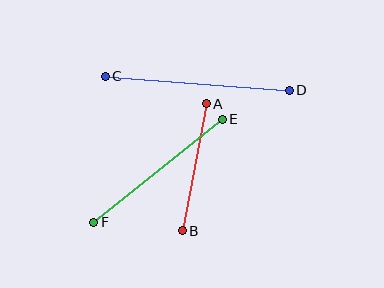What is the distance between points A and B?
The distance is approximately 129 pixels.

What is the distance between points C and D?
The distance is approximately 185 pixels.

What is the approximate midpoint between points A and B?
The midpoint is at approximately (194, 167) pixels.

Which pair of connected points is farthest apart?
Points C and D are farthest apart.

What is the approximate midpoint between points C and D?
The midpoint is at approximately (197, 83) pixels.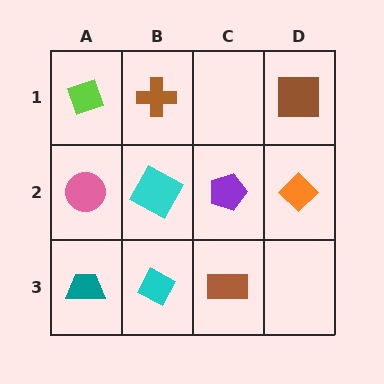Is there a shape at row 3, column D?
No, that cell is empty.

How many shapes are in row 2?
4 shapes.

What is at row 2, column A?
A pink circle.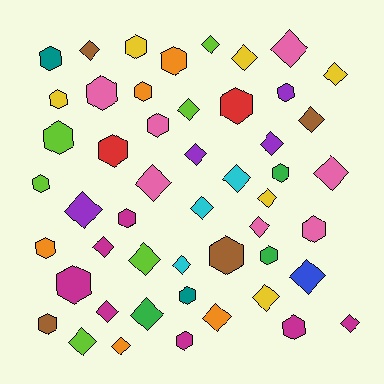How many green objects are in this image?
There are 3 green objects.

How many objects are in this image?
There are 50 objects.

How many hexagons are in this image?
There are 23 hexagons.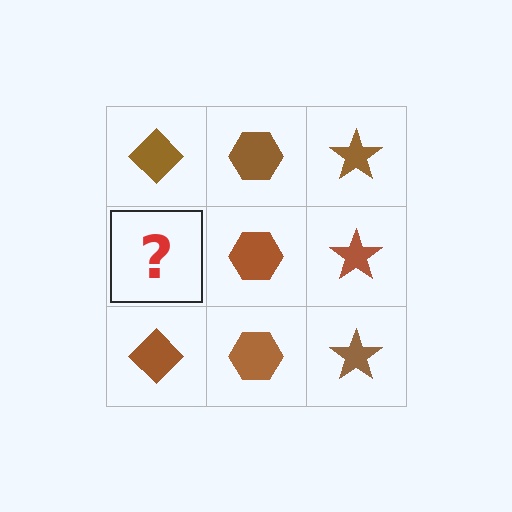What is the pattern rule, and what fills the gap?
The rule is that each column has a consistent shape. The gap should be filled with a brown diamond.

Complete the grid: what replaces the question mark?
The question mark should be replaced with a brown diamond.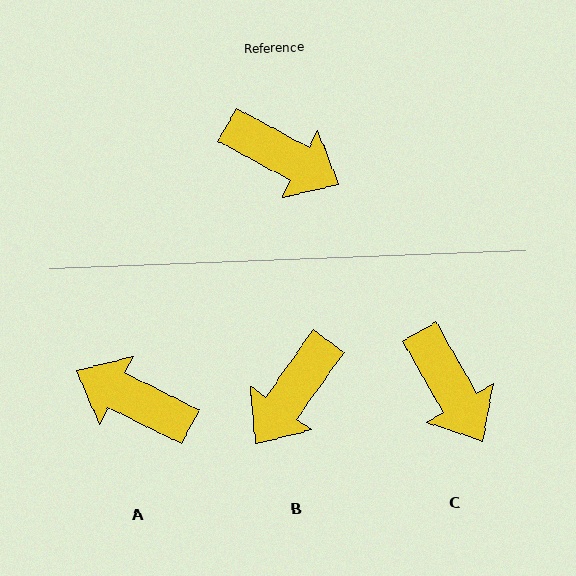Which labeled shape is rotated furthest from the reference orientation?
A, about 178 degrees away.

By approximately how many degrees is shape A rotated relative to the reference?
Approximately 178 degrees clockwise.